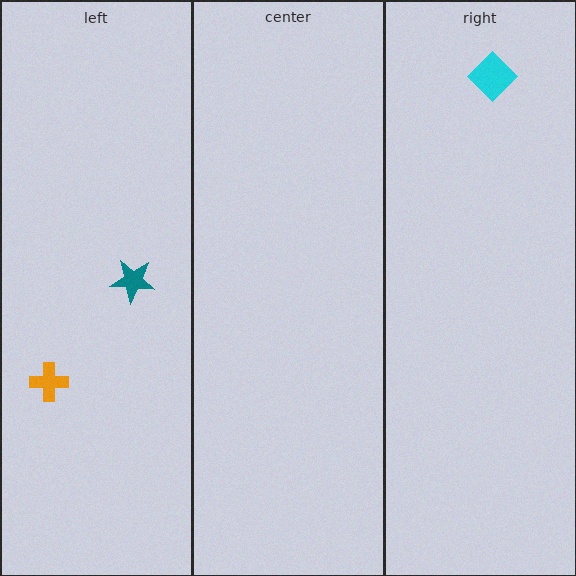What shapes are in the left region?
The orange cross, the teal star.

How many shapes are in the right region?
1.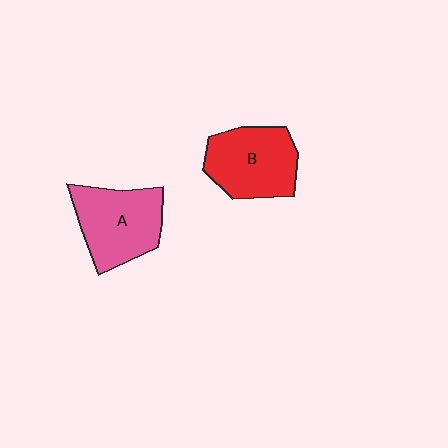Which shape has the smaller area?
Shape B (red).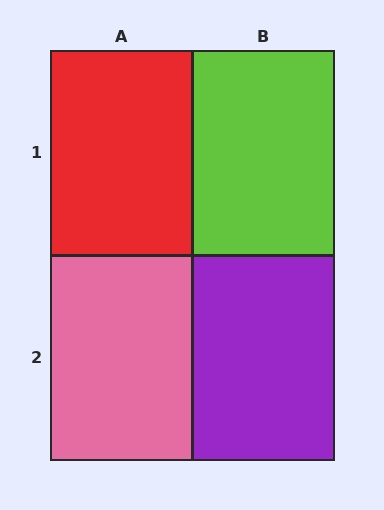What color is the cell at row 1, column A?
Red.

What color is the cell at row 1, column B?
Lime.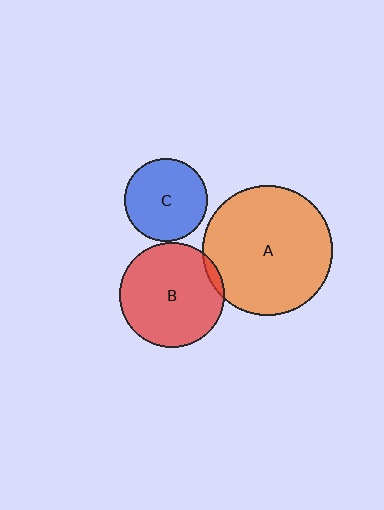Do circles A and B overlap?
Yes.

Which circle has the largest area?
Circle A (orange).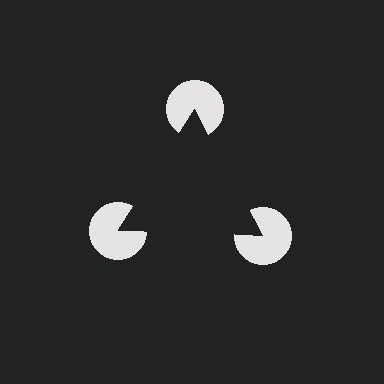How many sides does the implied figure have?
3 sides.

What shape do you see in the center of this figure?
An illusory triangle — its edges are inferred from the aligned wedge cuts in the pac-man discs, not physically drawn.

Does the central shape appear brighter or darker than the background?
It typically appears slightly darker than the background, even though no actual brightness change is drawn.